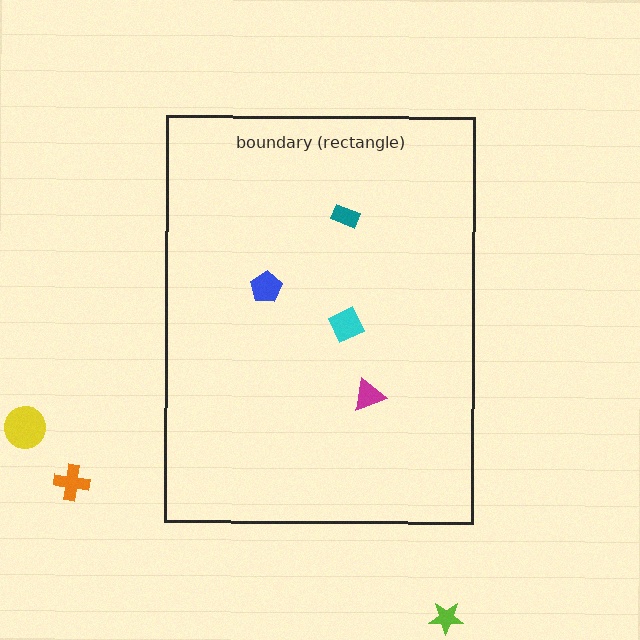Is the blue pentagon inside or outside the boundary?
Inside.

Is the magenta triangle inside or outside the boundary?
Inside.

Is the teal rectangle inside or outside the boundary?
Inside.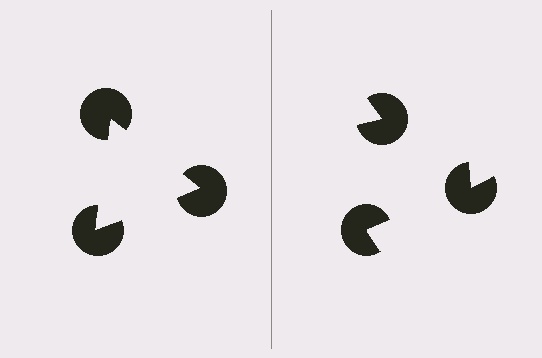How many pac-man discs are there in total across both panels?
6 — 3 on each side.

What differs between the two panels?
The pac-man discs are positioned identically on both sides; only the wedge orientations differ. On the left they align to a triangle; on the right they are misaligned.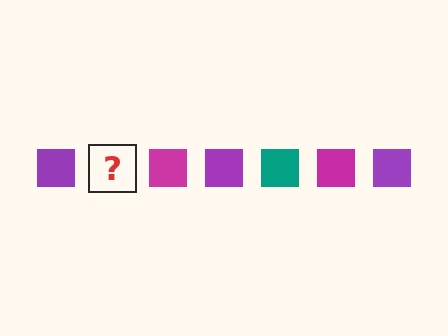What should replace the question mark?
The question mark should be replaced with a teal square.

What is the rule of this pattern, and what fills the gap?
The rule is that the pattern cycles through purple, teal, magenta squares. The gap should be filled with a teal square.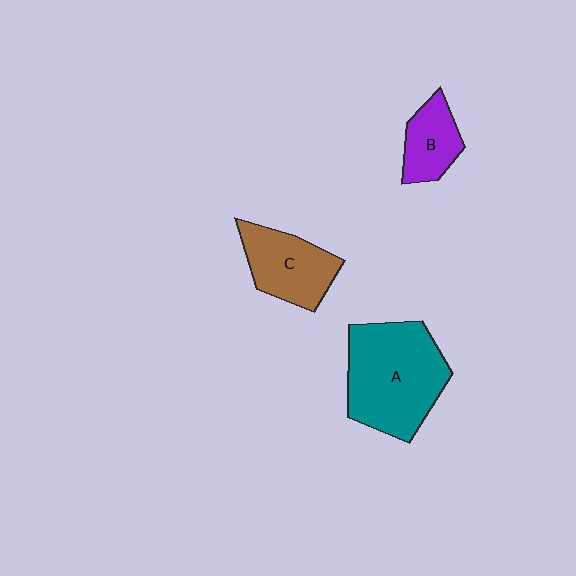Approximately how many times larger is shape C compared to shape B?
Approximately 1.5 times.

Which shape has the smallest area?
Shape B (purple).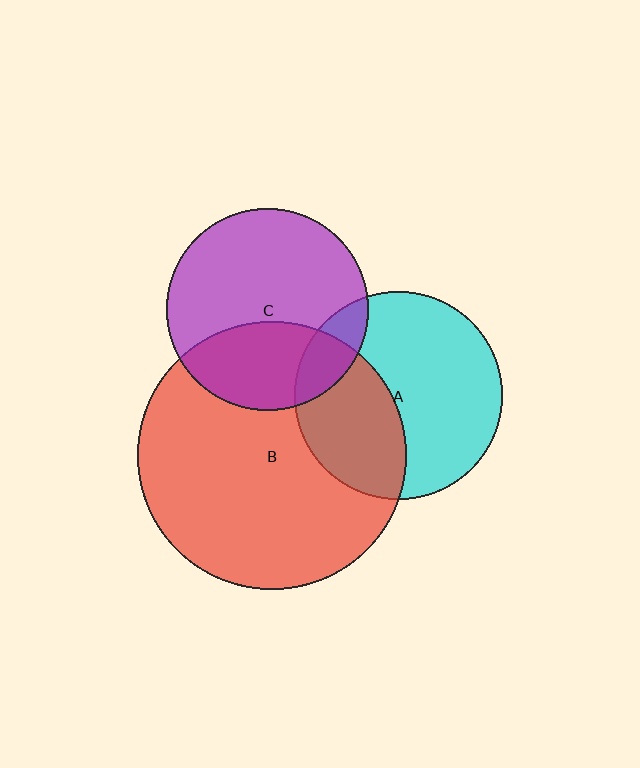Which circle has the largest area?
Circle B (red).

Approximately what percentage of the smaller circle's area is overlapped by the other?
Approximately 35%.